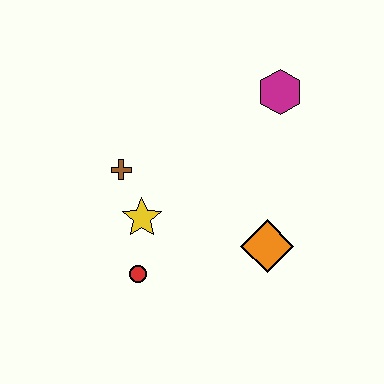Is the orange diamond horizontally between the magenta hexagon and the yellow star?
Yes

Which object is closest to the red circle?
The yellow star is closest to the red circle.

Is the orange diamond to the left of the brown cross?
No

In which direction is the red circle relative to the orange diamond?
The red circle is to the left of the orange diamond.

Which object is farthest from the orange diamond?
The brown cross is farthest from the orange diamond.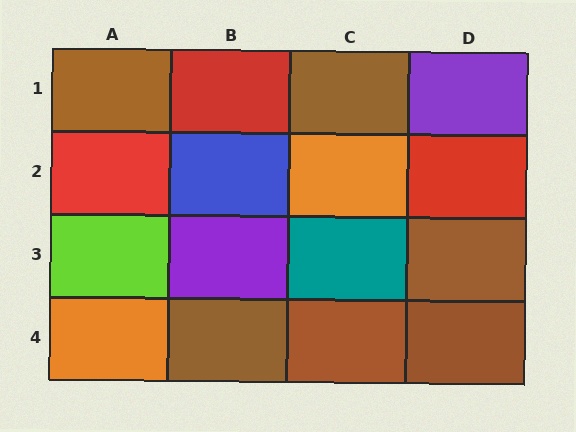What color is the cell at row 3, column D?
Brown.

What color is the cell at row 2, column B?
Blue.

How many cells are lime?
1 cell is lime.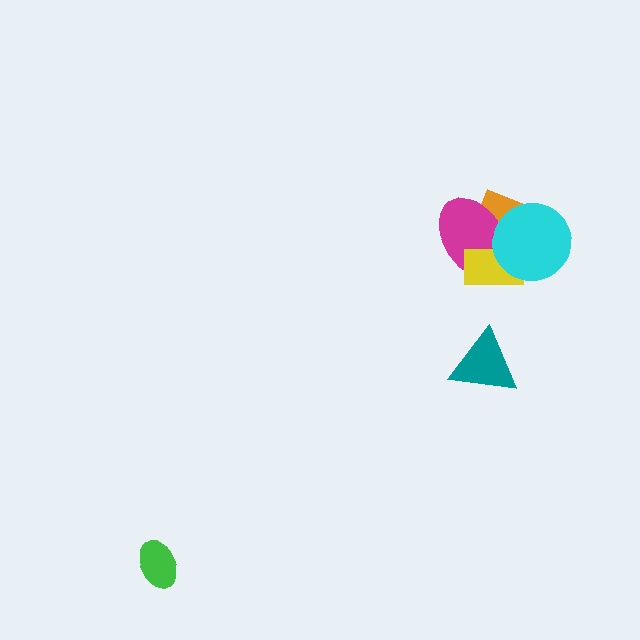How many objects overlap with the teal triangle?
0 objects overlap with the teal triangle.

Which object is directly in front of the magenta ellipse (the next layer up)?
The yellow rectangle is directly in front of the magenta ellipse.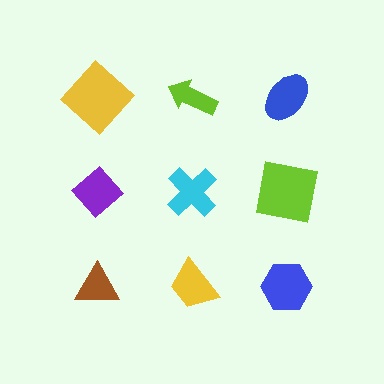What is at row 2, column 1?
A purple diamond.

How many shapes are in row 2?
3 shapes.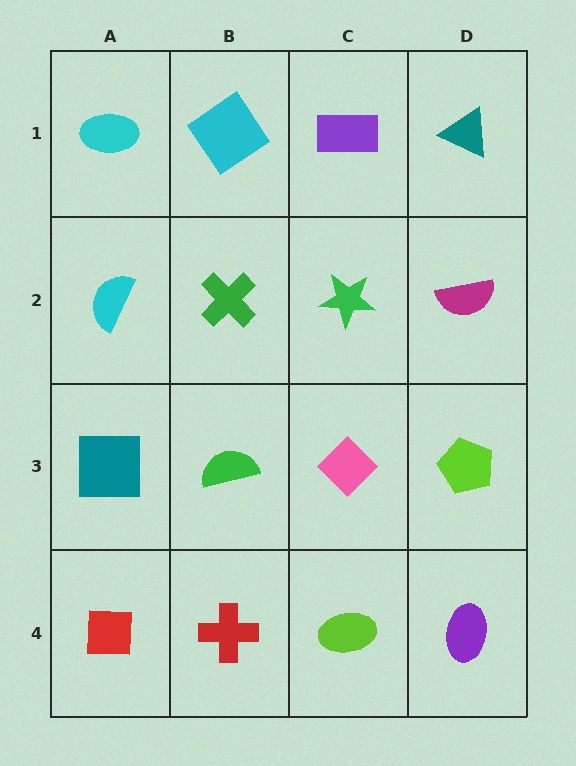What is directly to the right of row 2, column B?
A green star.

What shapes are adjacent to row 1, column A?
A cyan semicircle (row 2, column A), a cyan diamond (row 1, column B).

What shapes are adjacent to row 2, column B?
A cyan diamond (row 1, column B), a green semicircle (row 3, column B), a cyan semicircle (row 2, column A), a green star (row 2, column C).